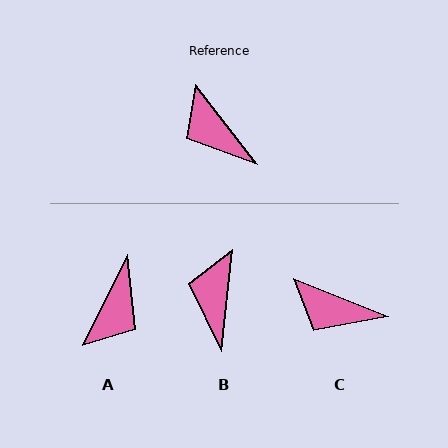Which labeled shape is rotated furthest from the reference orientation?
A, about 116 degrees away.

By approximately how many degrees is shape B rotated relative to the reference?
Approximately 44 degrees clockwise.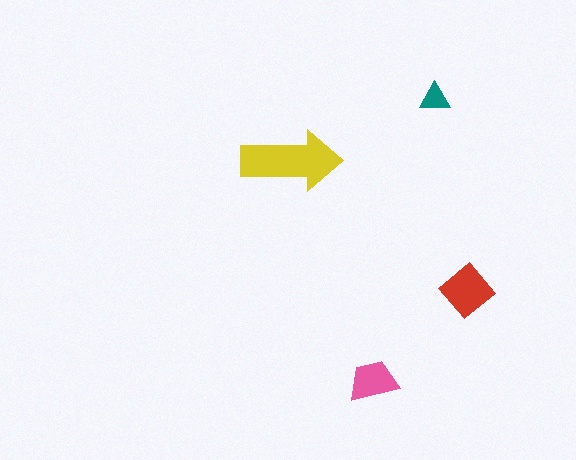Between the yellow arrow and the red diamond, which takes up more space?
The yellow arrow.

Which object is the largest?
The yellow arrow.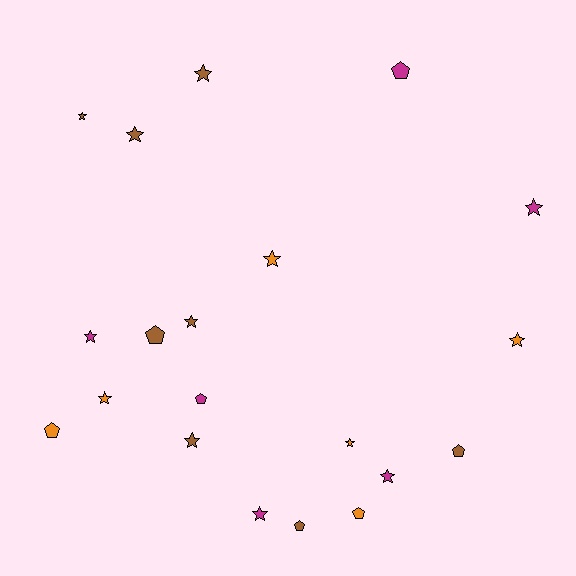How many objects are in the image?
There are 20 objects.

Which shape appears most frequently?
Star, with 13 objects.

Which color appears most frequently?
Brown, with 8 objects.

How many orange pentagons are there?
There are 2 orange pentagons.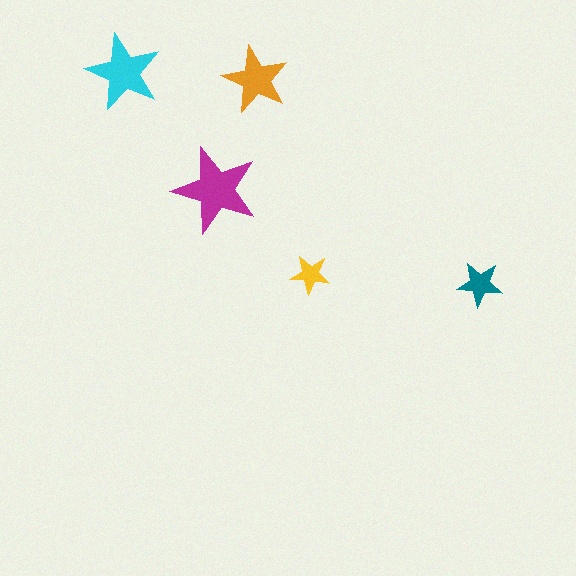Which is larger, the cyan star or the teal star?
The cyan one.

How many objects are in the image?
There are 5 objects in the image.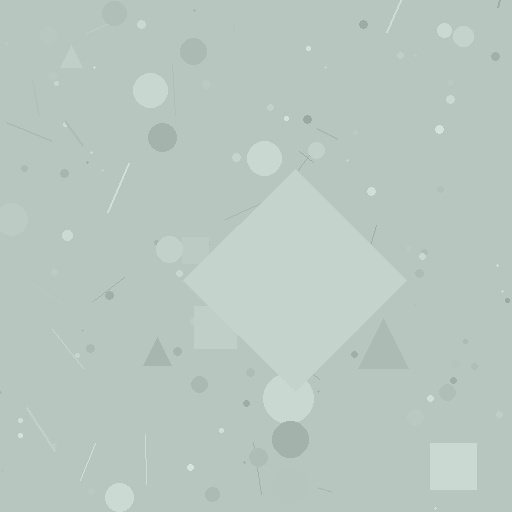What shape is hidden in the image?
A diamond is hidden in the image.